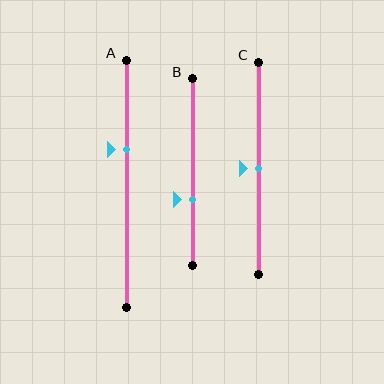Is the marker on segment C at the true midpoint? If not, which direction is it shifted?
Yes, the marker on segment C is at the true midpoint.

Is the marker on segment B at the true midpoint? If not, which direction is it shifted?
No, the marker on segment B is shifted downward by about 15% of the segment length.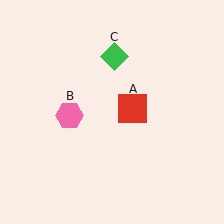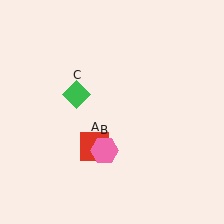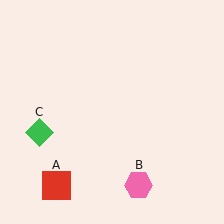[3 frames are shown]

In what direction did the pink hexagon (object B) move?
The pink hexagon (object B) moved down and to the right.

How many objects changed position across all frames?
3 objects changed position: red square (object A), pink hexagon (object B), green diamond (object C).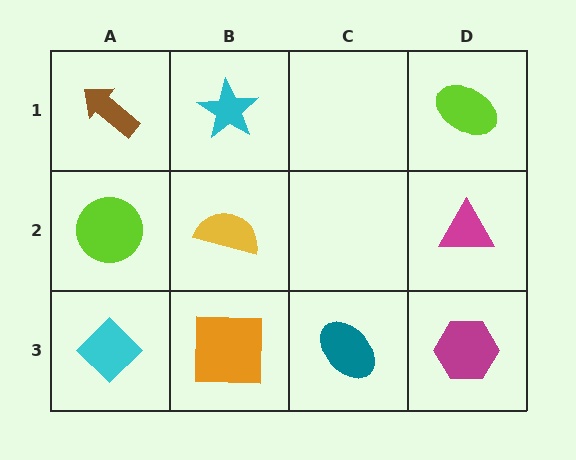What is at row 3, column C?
A teal ellipse.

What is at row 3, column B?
An orange square.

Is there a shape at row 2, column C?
No, that cell is empty.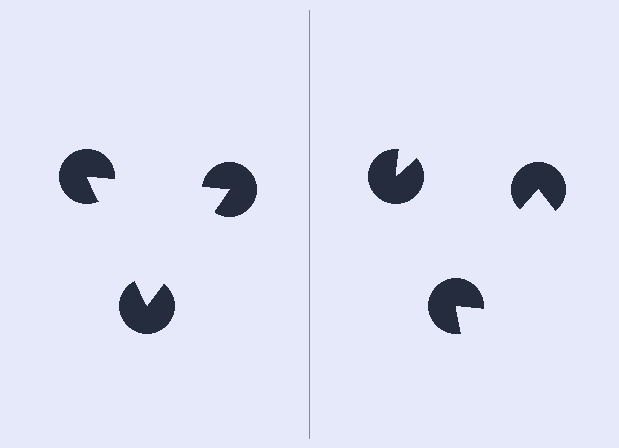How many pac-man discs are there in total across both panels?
6 — 3 on each side.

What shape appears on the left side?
An illusory triangle.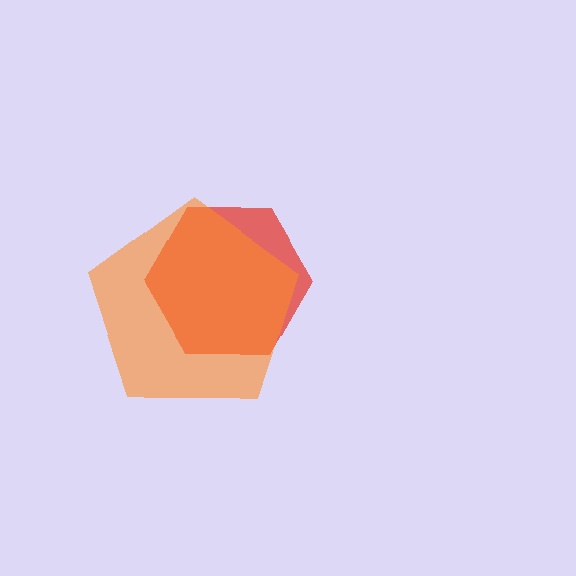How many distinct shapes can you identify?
There are 2 distinct shapes: a red hexagon, an orange pentagon.